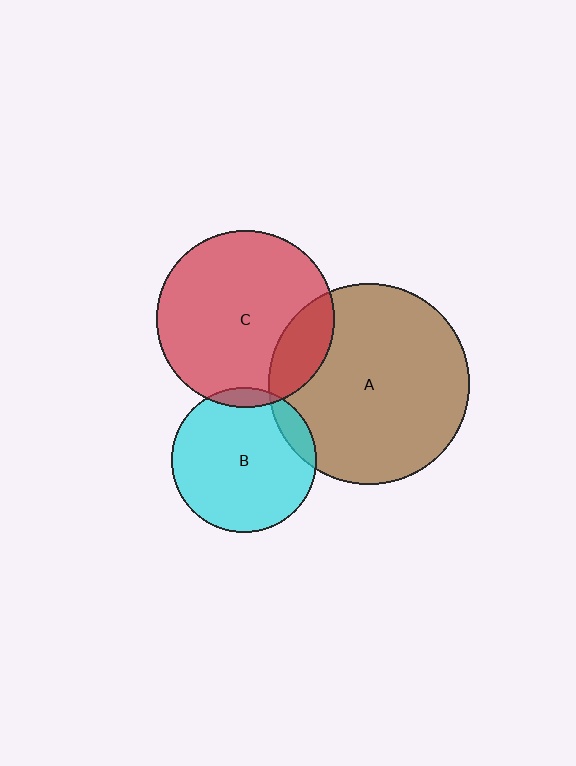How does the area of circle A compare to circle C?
Approximately 1.3 times.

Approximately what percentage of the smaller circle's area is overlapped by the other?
Approximately 5%.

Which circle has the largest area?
Circle A (brown).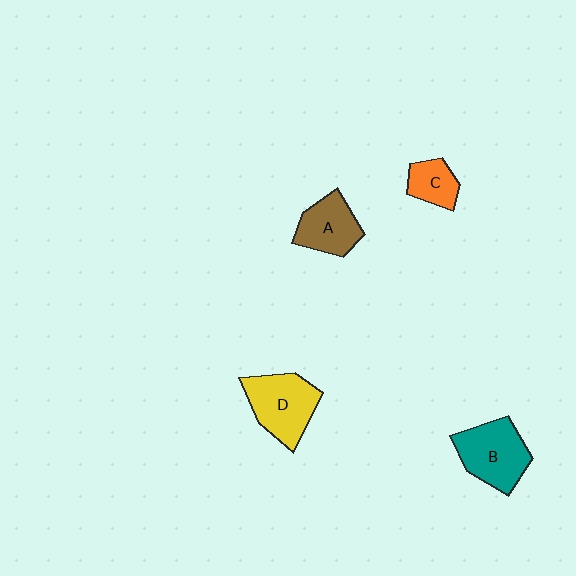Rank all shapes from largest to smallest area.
From largest to smallest: D (yellow), B (teal), A (brown), C (orange).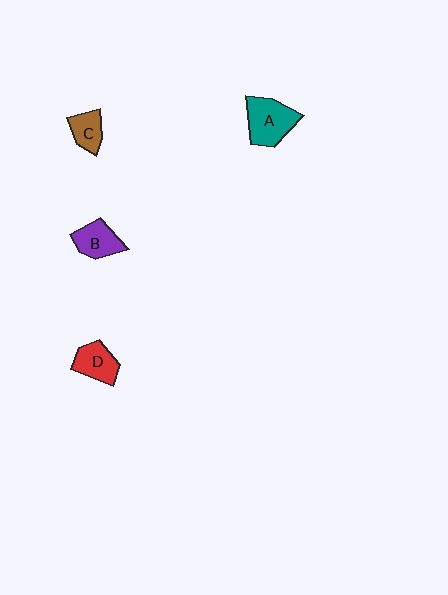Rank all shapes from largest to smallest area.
From largest to smallest: A (teal), D (red), B (purple), C (brown).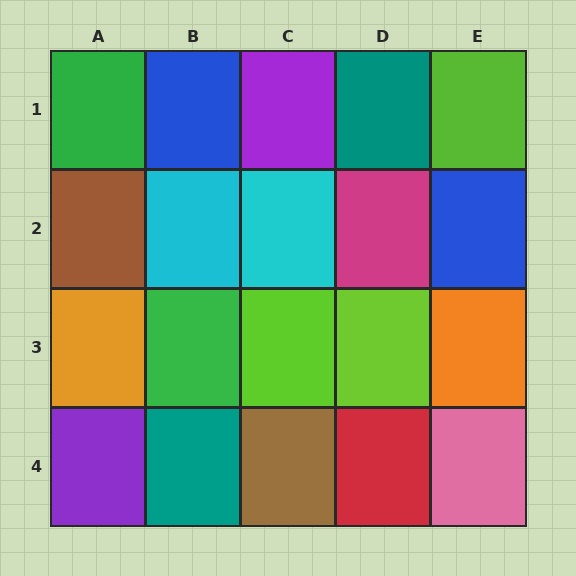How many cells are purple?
2 cells are purple.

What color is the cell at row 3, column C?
Lime.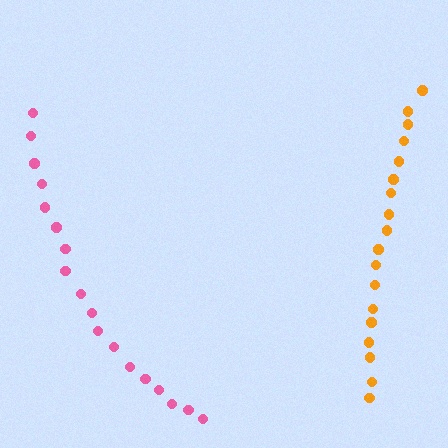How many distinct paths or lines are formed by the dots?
There are 2 distinct paths.